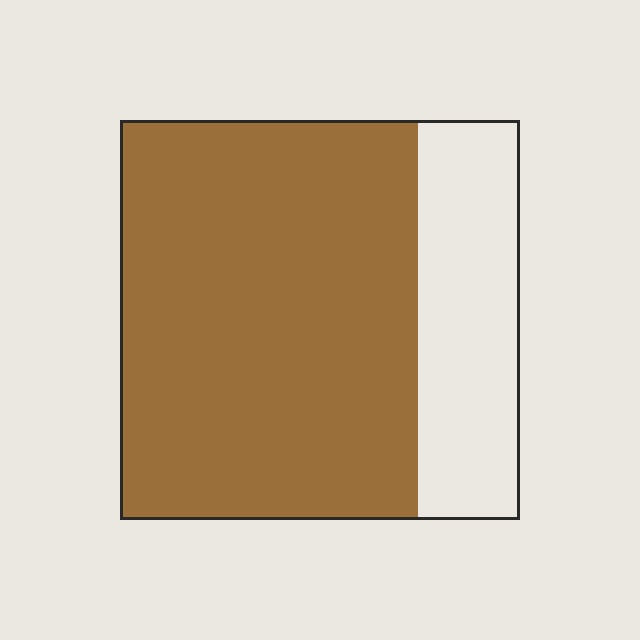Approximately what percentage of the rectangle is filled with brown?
Approximately 75%.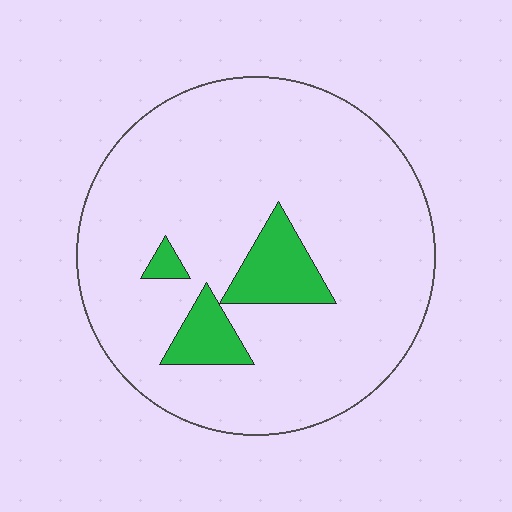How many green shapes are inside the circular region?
3.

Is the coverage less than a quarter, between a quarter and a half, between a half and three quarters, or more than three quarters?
Less than a quarter.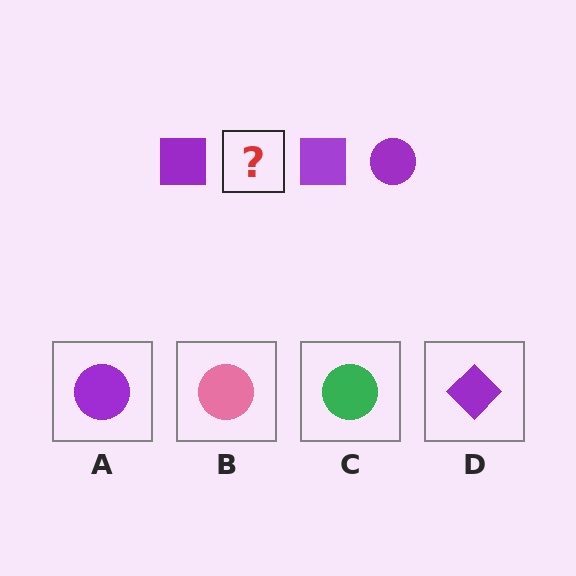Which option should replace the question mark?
Option A.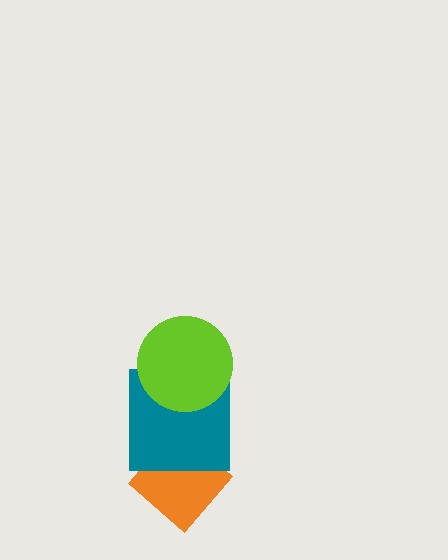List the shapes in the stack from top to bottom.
From top to bottom: the lime circle, the teal square, the orange diamond.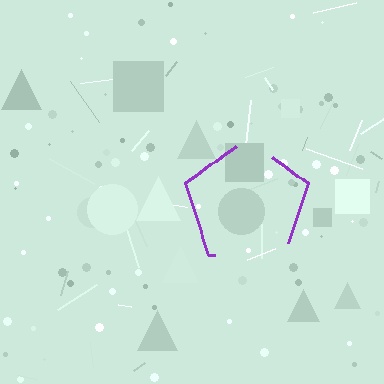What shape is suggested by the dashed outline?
The dashed outline suggests a pentagon.